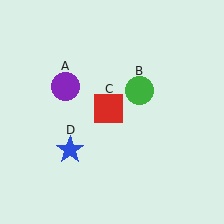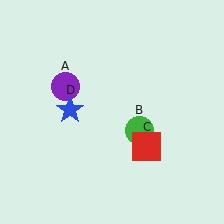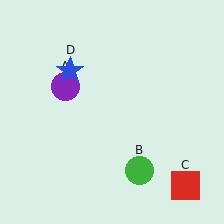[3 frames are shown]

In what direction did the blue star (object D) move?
The blue star (object D) moved up.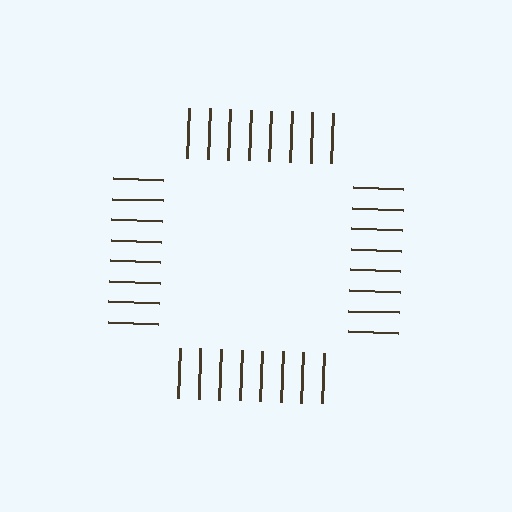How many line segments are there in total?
32 — 8 along each of the 4 edges.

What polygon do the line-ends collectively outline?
An illusory square — the line segments terminate on its edges but no continuous stroke is drawn.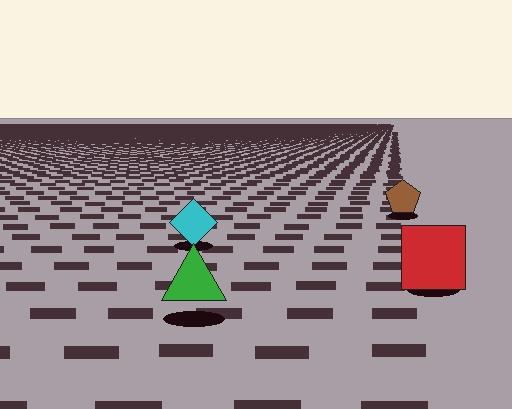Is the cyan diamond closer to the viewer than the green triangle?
No. The green triangle is closer — you can tell from the texture gradient: the ground texture is coarser near it.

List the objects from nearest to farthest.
From nearest to farthest: the green triangle, the red square, the cyan diamond, the brown pentagon.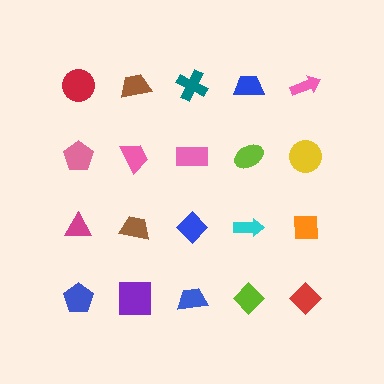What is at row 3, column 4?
A cyan arrow.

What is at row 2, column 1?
A pink pentagon.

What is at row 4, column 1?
A blue pentagon.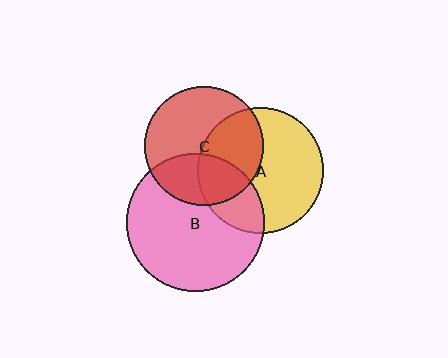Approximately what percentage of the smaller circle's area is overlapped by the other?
Approximately 30%.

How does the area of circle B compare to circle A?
Approximately 1.2 times.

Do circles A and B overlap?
Yes.